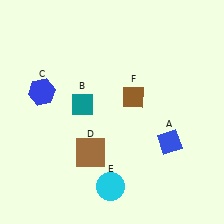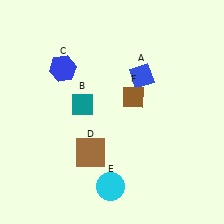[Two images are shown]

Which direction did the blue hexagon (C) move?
The blue hexagon (C) moved up.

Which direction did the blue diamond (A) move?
The blue diamond (A) moved up.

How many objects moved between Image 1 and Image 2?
2 objects moved between the two images.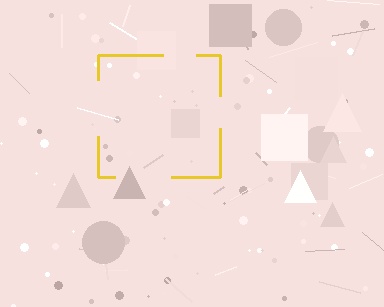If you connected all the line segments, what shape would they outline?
They would outline a square.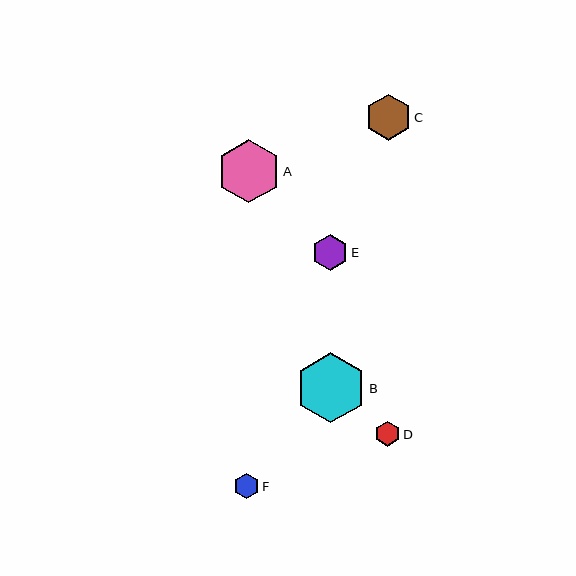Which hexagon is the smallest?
Hexagon D is the smallest with a size of approximately 25 pixels.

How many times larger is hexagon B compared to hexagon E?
Hexagon B is approximately 1.9 times the size of hexagon E.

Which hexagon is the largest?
Hexagon B is the largest with a size of approximately 70 pixels.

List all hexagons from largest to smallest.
From largest to smallest: B, A, C, E, F, D.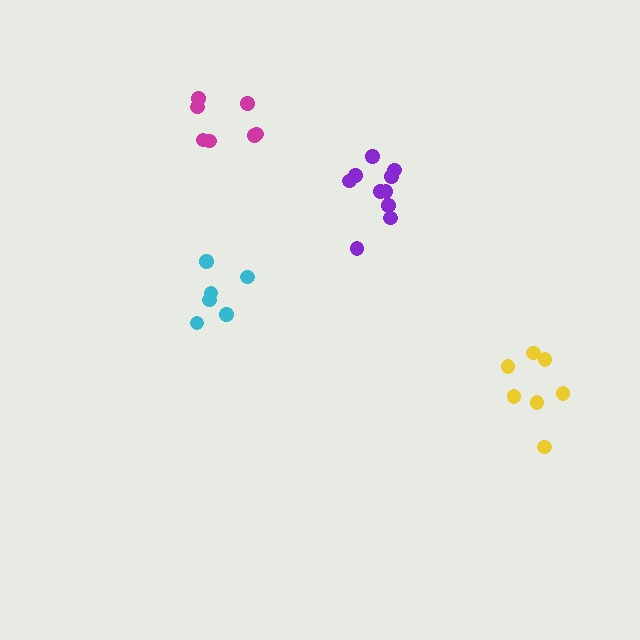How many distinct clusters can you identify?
There are 4 distinct clusters.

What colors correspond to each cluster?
The clusters are colored: magenta, purple, yellow, cyan.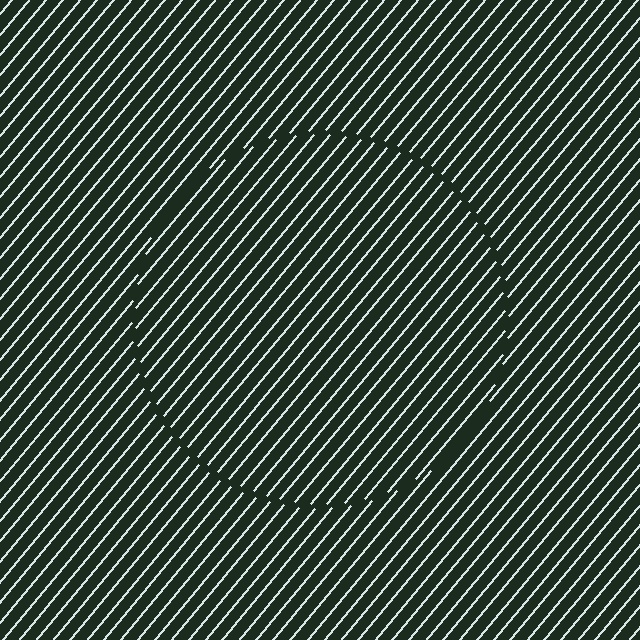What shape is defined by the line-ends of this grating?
An illusory circle. The interior of the shape contains the same grating, shifted by half a period — the contour is defined by the phase discontinuity where line-ends from the inner and outer gratings abut.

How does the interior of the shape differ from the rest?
The interior of the shape contains the same grating, shifted by half a period — the contour is defined by the phase discontinuity where line-ends from the inner and outer gratings abut.